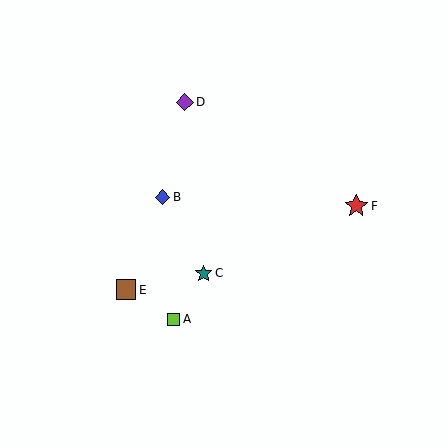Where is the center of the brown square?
The center of the brown square is at (126, 290).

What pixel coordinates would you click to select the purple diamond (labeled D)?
Click at (185, 102) to select the purple diamond D.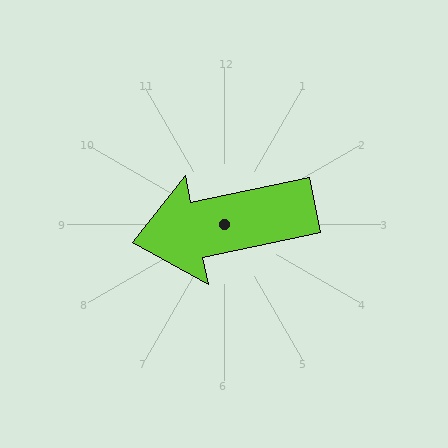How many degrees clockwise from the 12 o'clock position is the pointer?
Approximately 258 degrees.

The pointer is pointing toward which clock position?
Roughly 9 o'clock.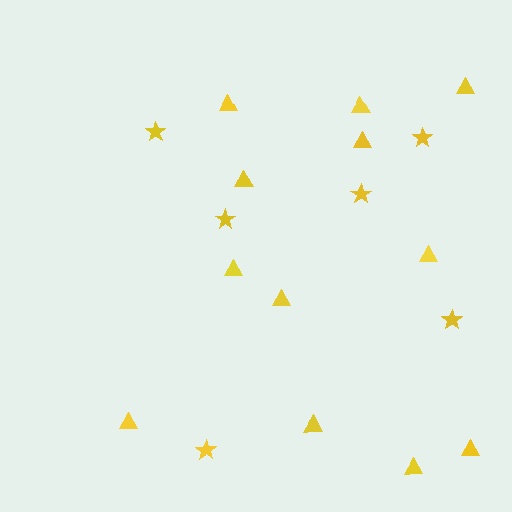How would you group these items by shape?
There are 2 groups: one group of triangles (12) and one group of stars (6).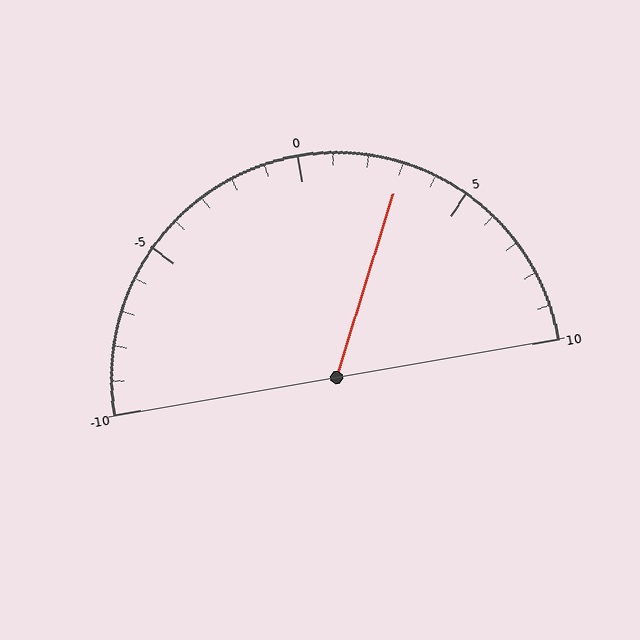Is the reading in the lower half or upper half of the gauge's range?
The reading is in the upper half of the range (-10 to 10).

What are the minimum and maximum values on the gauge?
The gauge ranges from -10 to 10.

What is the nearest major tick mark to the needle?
The nearest major tick mark is 5.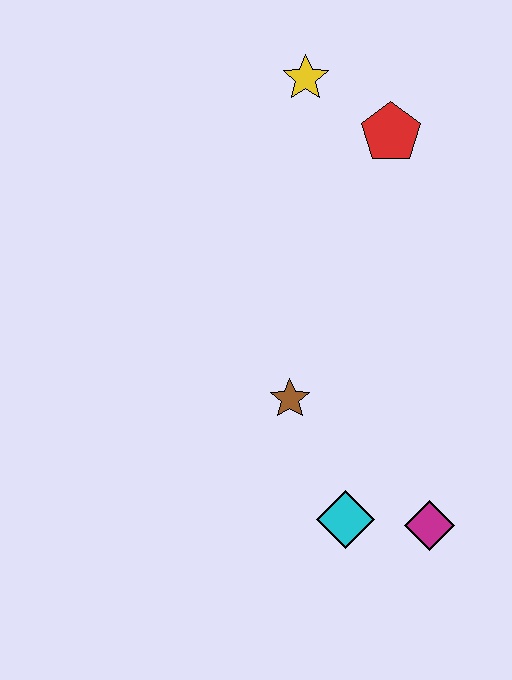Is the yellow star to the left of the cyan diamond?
Yes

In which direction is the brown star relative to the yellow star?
The brown star is below the yellow star.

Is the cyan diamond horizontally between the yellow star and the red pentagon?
Yes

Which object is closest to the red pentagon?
The yellow star is closest to the red pentagon.